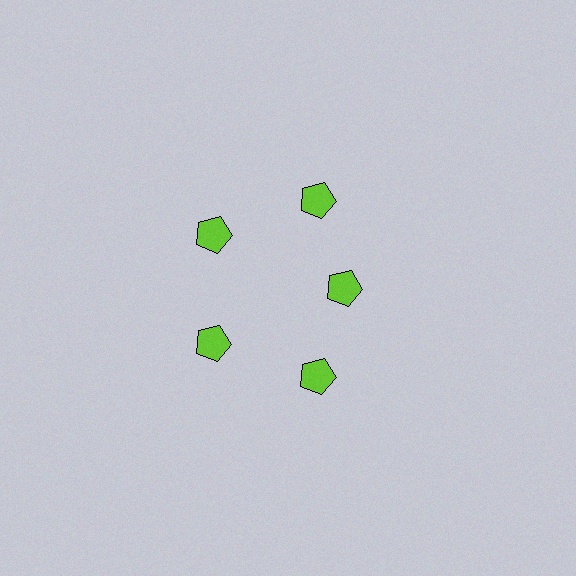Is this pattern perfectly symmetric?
No. The 5 lime pentagons are arranged in a ring, but one element near the 3 o'clock position is pulled inward toward the center, breaking the 5-fold rotational symmetry.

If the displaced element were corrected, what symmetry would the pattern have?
It would have 5-fold rotational symmetry — the pattern would map onto itself every 72 degrees.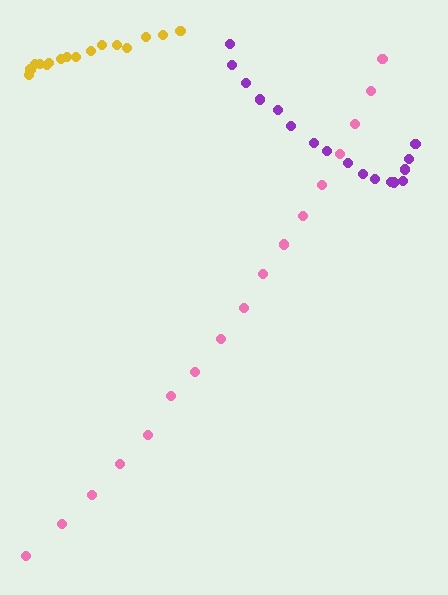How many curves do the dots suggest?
There are 3 distinct paths.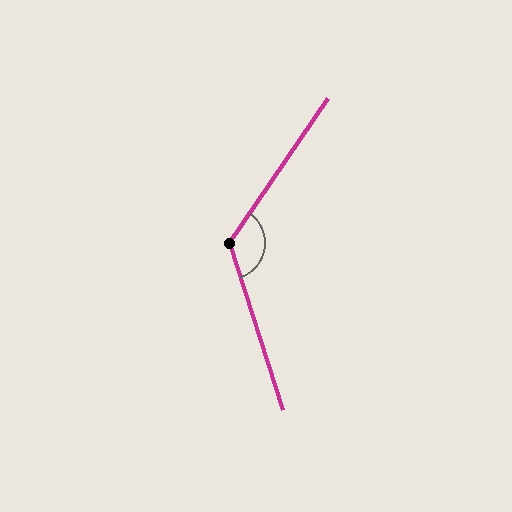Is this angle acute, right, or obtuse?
It is obtuse.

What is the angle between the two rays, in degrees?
Approximately 128 degrees.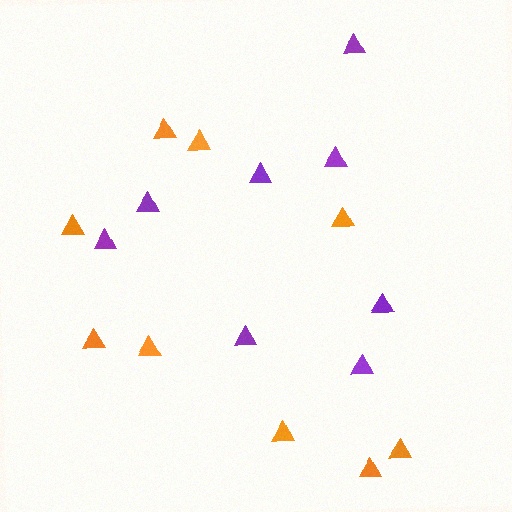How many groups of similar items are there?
There are 2 groups: one group of purple triangles (8) and one group of orange triangles (9).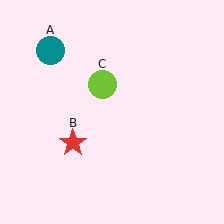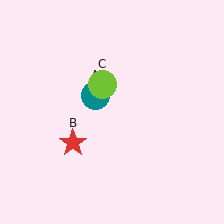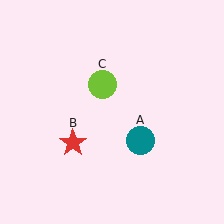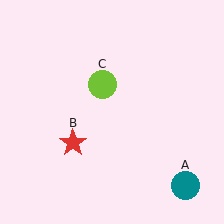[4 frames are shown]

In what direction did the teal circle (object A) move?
The teal circle (object A) moved down and to the right.